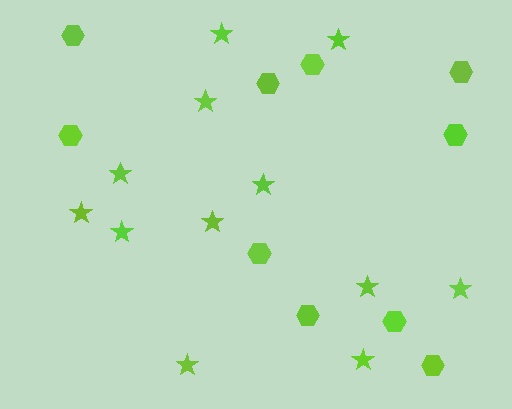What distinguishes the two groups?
There are 2 groups: one group of hexagons (10) and one group of stars (12).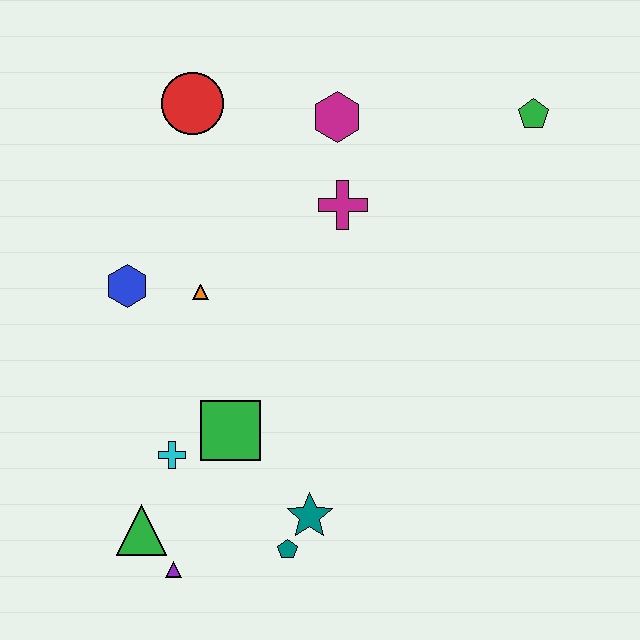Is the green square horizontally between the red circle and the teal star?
Yes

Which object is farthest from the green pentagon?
The purple triangle is farthest from the green pentagon.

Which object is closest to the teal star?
The teal pentagon is closest to the teal star.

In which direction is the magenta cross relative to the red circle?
The magenta cross is to the right of the red circle.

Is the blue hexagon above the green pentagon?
No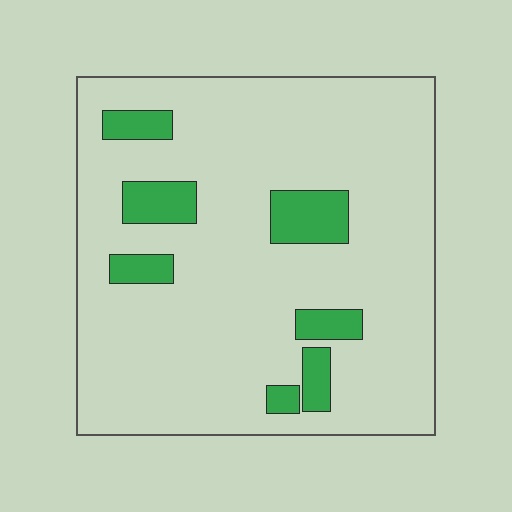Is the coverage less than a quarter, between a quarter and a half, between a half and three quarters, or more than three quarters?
Less than a quarter.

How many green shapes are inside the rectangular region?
7.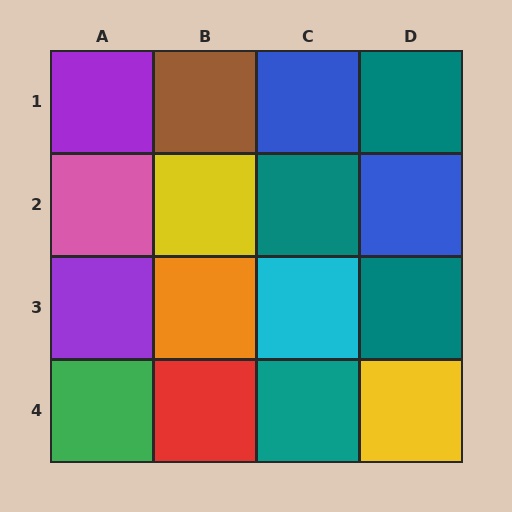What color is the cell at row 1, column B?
Brown.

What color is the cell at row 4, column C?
Teal.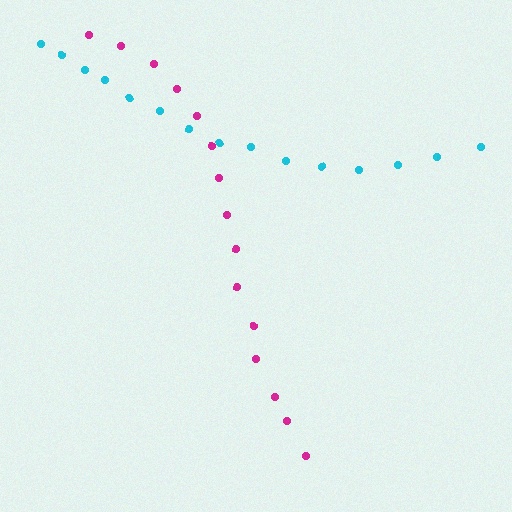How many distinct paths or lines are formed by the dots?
There are 2 distinct paths.